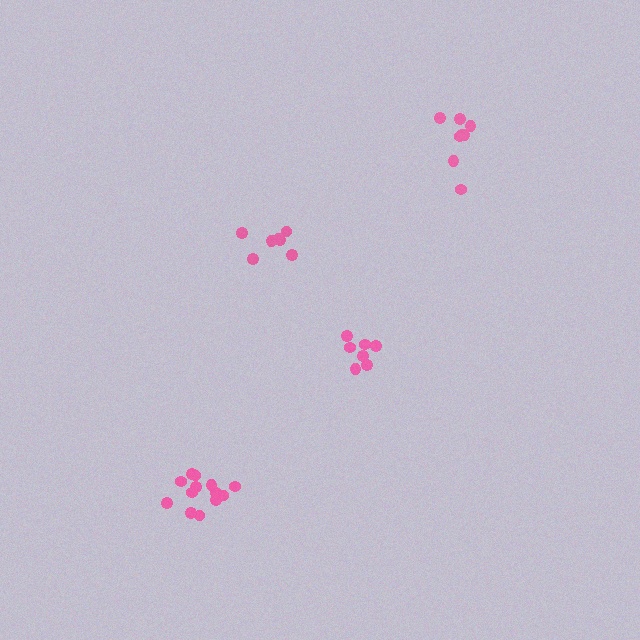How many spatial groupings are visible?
There are 4 spatial groupings.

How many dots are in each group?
Group 1: 7 dots, Group 2: 13 dots, Group 3: 8 dots, Group 4: 7 dots (35 total).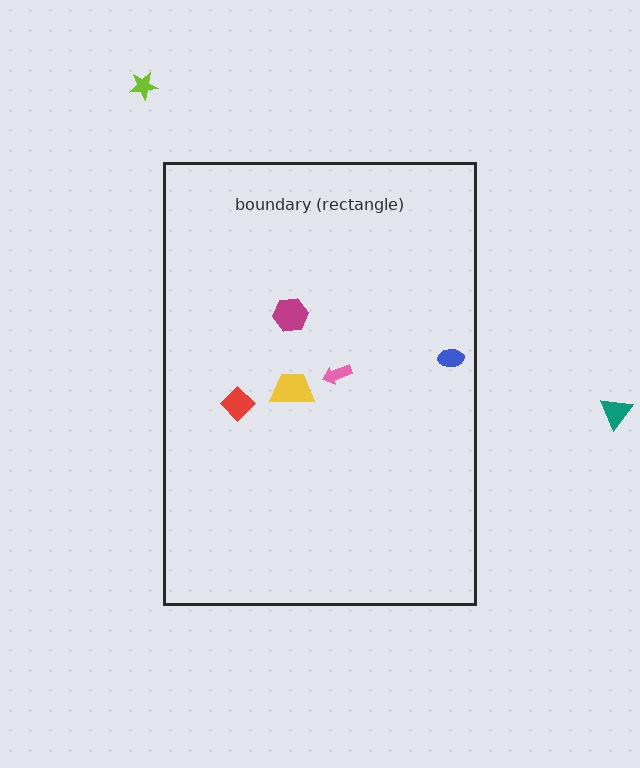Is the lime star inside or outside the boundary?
Outside.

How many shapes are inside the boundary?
5 inside, 2 outside.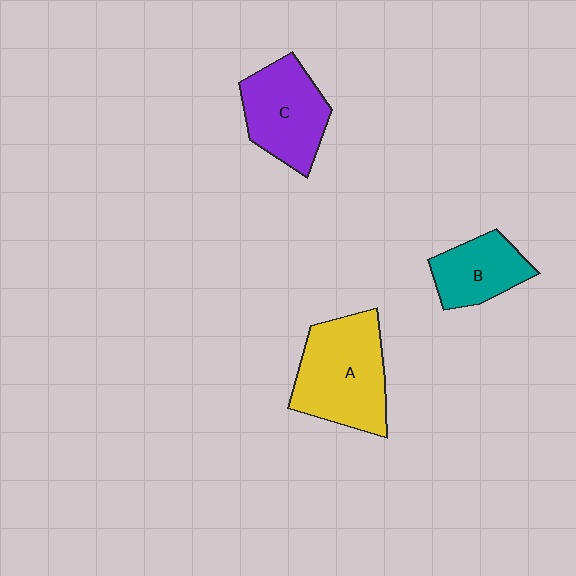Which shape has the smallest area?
Shape B (teal).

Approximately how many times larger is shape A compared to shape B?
Approximately 1.7 times.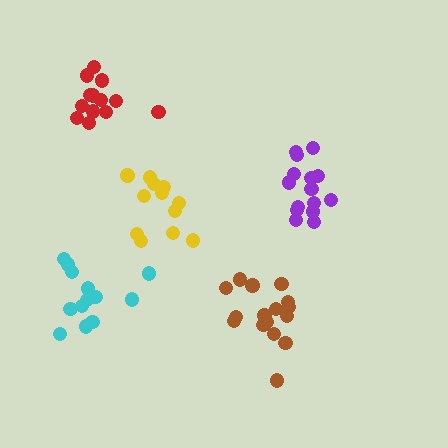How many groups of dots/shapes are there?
There are 5 groups.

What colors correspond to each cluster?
The clusters are colored: red, brown, purple, cyan, yellow.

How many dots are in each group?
Group 1: 13 dots, Group 2: 16 dots, Group 3: 15 dots, Group 4: 13 dots, Group 5: 12 dots (69 total).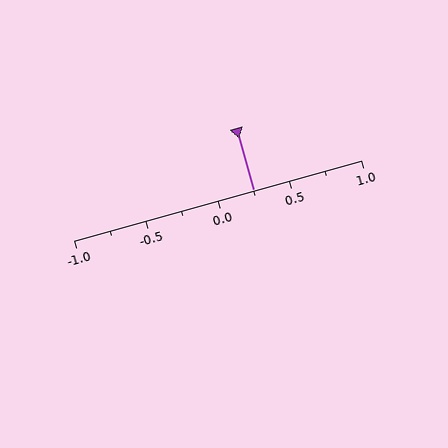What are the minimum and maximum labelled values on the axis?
The axis runs from -1.0 to 1.0.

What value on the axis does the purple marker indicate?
The marker indicates approximately 0.25.